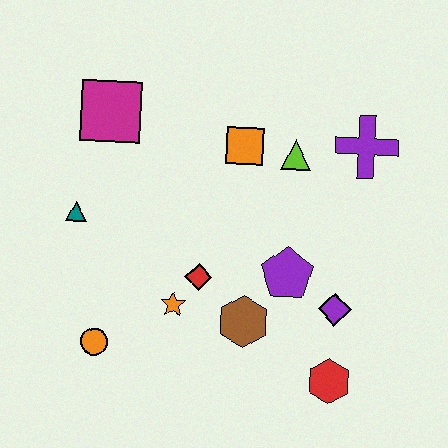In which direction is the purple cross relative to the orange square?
The purple cross is to the right of the orange square.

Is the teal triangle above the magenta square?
No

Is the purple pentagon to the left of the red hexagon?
Yes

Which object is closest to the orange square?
The lime triangle is closest to the orange square.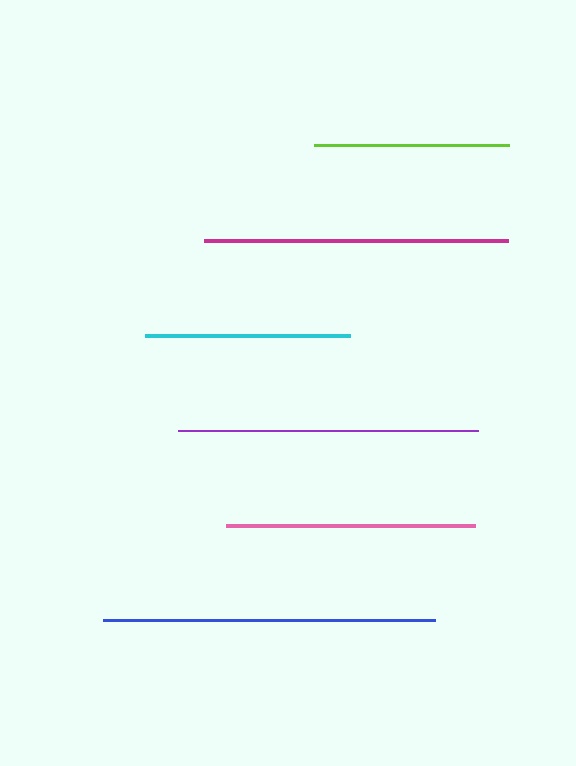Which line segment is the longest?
The blue line is the longest at approximately 332 pixels.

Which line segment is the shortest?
The lime line is the shortest at approximately 195 pixels.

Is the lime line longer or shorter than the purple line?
The purple line is longer than the lime line.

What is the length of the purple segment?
The purple segment is approximately 301 pixels long.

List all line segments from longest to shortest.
From longest to shortest: blue, magenta, purple, pink, cyan, lime.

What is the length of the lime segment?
The lime segment is approximately 195 pixels long.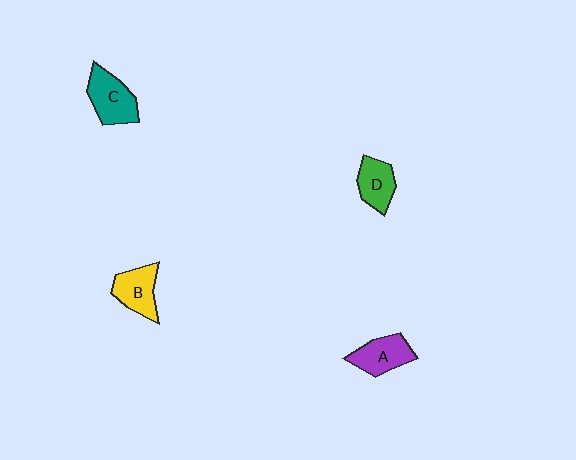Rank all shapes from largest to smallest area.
From largest to smallest: C (teal), B (yellow), A (purple), D (green).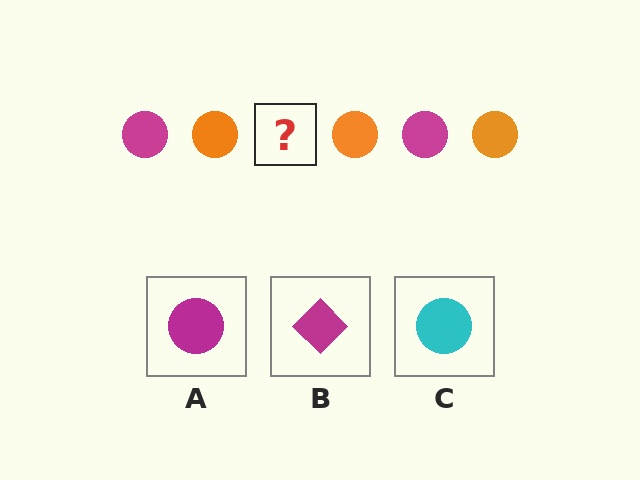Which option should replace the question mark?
Option A.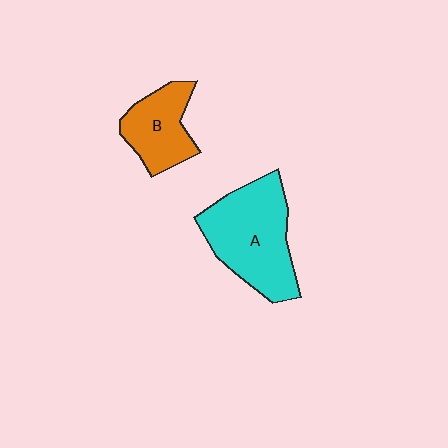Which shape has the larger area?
Shape A (cyan).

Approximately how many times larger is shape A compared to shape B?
Approximately 1.7 times.